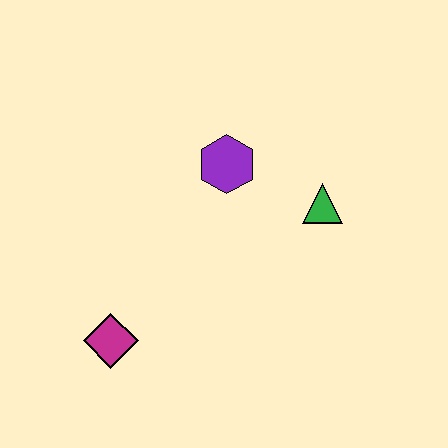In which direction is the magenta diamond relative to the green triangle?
The magenta diamond is to the left of the green triangle.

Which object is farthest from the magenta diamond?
The green triangle is farthest from the magenta diamond.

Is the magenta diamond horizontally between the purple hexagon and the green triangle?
No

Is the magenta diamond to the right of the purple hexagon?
No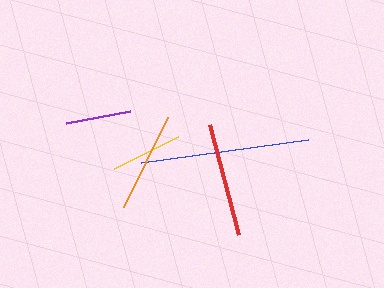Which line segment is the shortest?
The purple line is the shortest at approximately 65 pixels.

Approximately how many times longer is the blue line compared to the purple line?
The blue line is approximately 2.6 times the length of the purple line.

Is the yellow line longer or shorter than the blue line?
The blue line is longer than the yellow line.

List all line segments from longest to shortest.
From longest to shortest: blue, red, orange, yellow, purple.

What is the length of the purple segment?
The purple segment is approximately 65 pixels long.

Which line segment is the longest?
The blue line is the longest at approximately 168 pixels.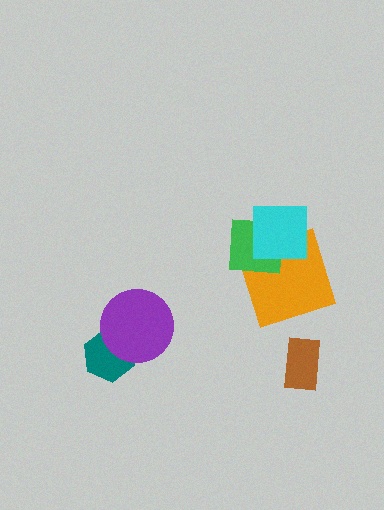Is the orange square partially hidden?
Yes, it is partially covered by another shape.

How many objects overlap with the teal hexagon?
1 object overlaps with the teal hexagon.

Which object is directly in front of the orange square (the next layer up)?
The green square is directly in front of the orange square.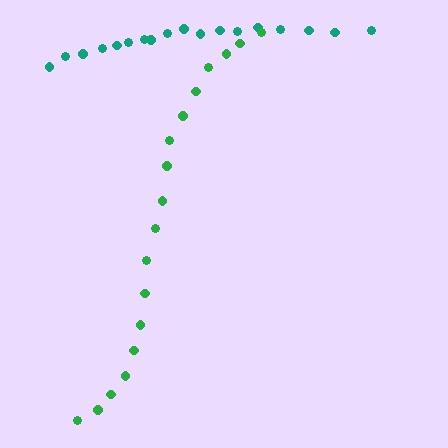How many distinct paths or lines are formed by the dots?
There are 2 distinct paths.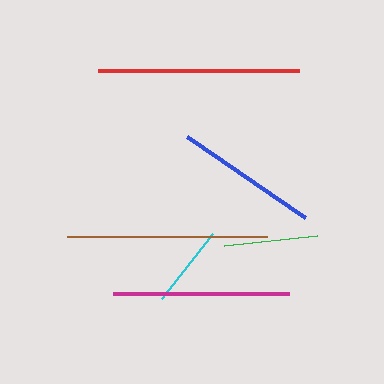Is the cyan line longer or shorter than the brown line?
The brown line is longer than the cyan line.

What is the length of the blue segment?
The blue segment is approximately 143 pixels long.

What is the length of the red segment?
The red segment is approximately 201 pixels long.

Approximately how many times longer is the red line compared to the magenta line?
The red line is approximately 1.1 times the length of the magenta line.